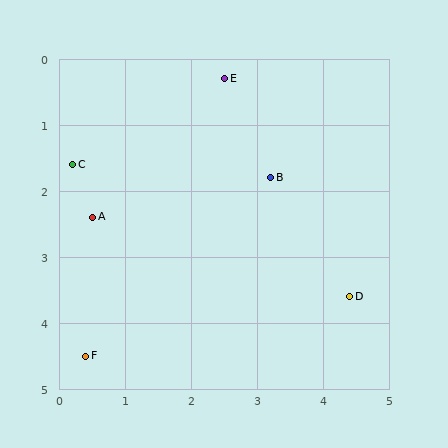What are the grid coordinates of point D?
Point D is at approximately (4.4, 3.6).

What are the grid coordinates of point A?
Point A is at approximately (0.5, 2.4).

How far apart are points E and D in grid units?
Points E and D are about 3.8 grid units apart.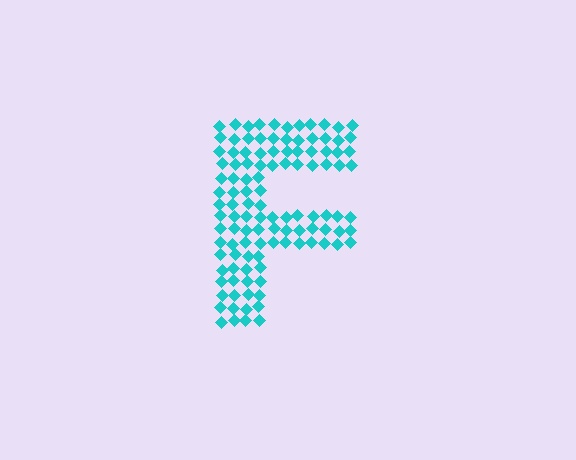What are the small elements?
The small elements are diamonds.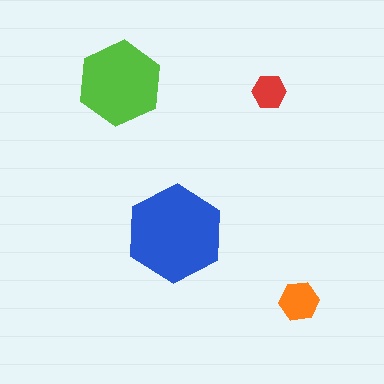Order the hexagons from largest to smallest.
the blue one, the lime one, the orange one, the red one.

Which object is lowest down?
The orange hexagon is bottommost.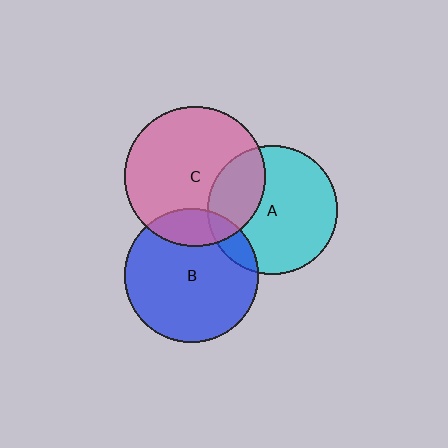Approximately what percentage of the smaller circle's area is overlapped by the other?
Approximately 10%.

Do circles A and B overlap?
Yes.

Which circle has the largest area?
Circle C (pink).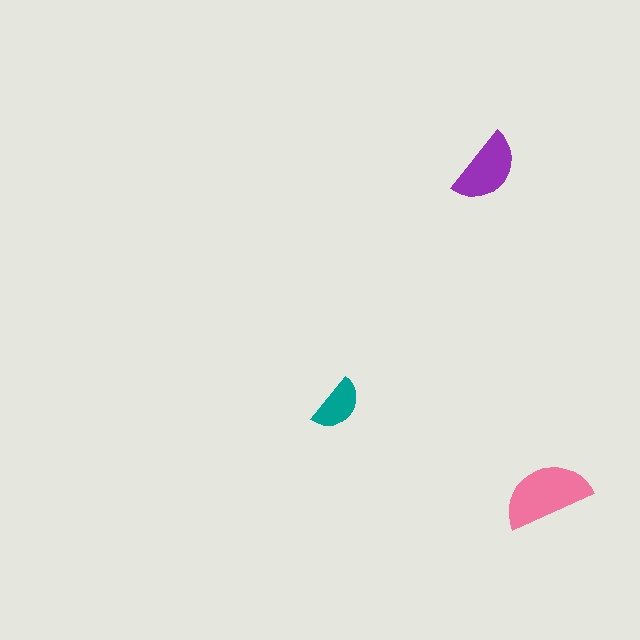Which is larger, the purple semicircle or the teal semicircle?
The purple one.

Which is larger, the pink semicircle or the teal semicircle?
The pink one.